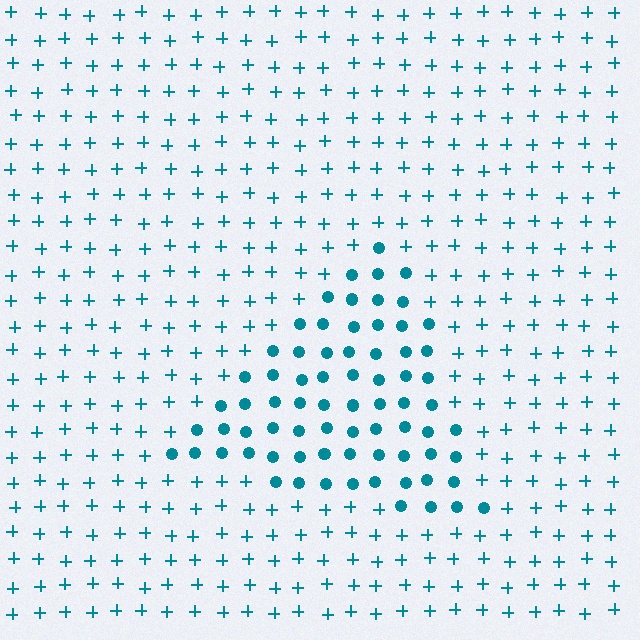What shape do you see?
I see a triangle.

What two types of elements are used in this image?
The image uses circles inside the triangle region and plus signs outside it.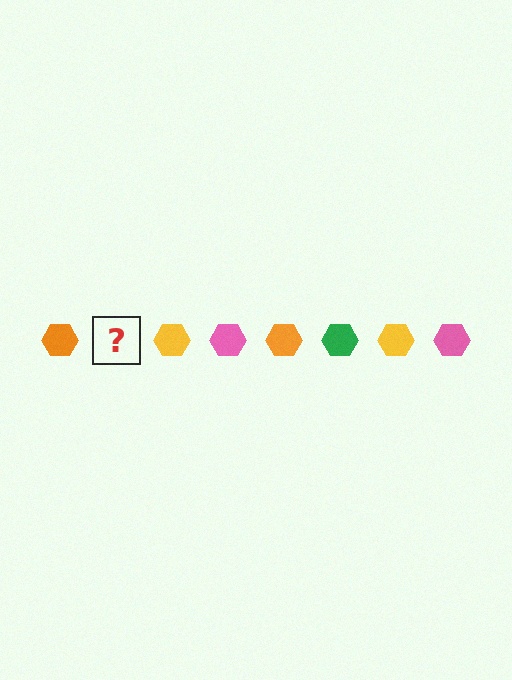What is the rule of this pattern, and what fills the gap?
The rule is that the pattern cycles through orange, green, yellow, pink hexagons. The gap should be filled with a green hexagon.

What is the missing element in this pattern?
The missing element is a green hexagon.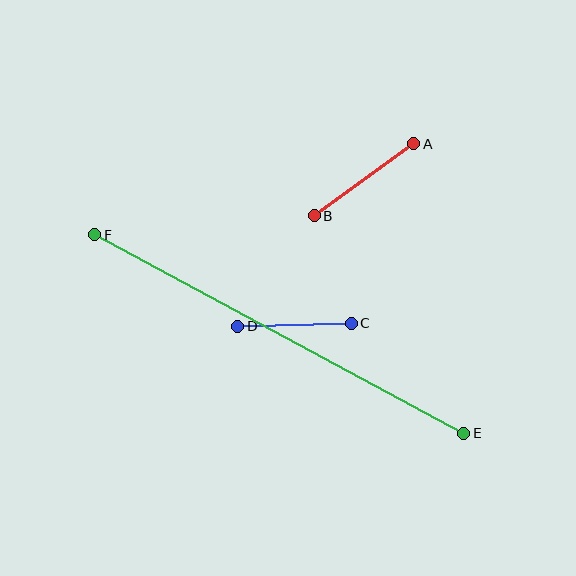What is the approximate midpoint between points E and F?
The midpoint is at approximately (279, 334) pixels.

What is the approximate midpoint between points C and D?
The midpoint is at approximately (295, 325) pixels.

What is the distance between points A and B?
The distance is approximately 123 pixels.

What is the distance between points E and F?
The distance is approximately 419 pixels.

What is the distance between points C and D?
The distance is approximately 114 pixels.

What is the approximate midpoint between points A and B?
The midpoint is at approximately (364, 180) pixels.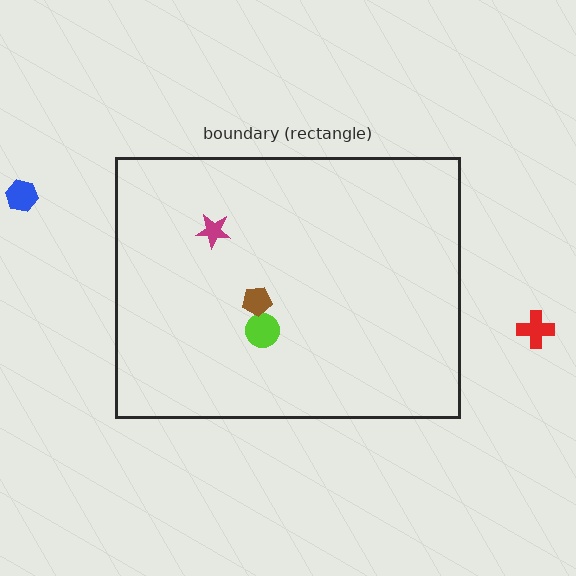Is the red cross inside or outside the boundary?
Outside.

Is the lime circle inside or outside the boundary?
Inside.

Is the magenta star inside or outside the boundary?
Inside.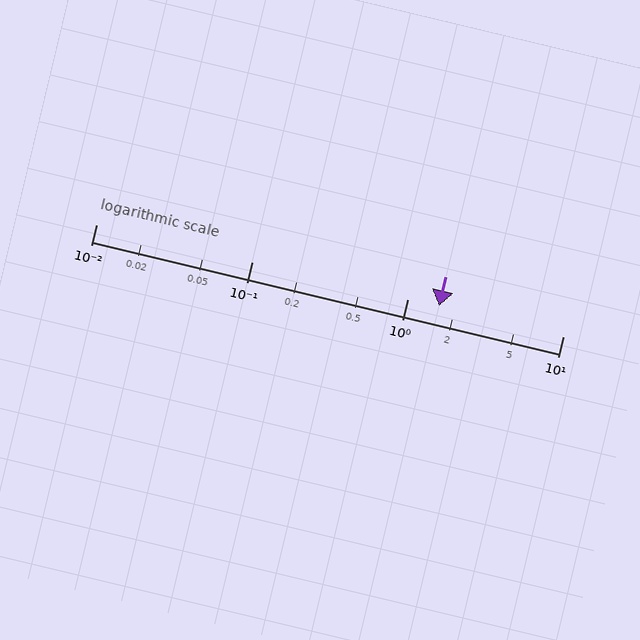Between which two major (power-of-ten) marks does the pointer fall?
The pointer is between 1 and 10.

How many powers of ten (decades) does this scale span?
The scale spans 3 decades, from 0.01 to 10.